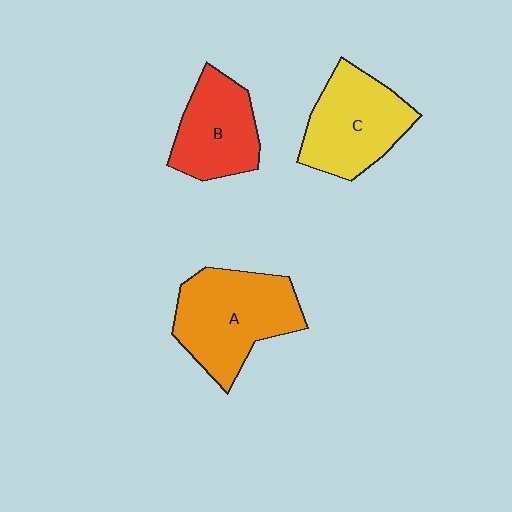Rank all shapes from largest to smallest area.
From largest to smallest: A (orange), C (yellow), B (red).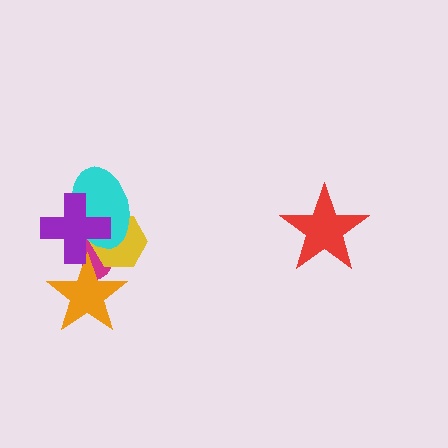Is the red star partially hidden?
No, no other shape covers it.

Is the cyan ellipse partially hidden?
Yes, it is partially covered by another shape.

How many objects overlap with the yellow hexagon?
4 objects overlap with the yellow hexagon.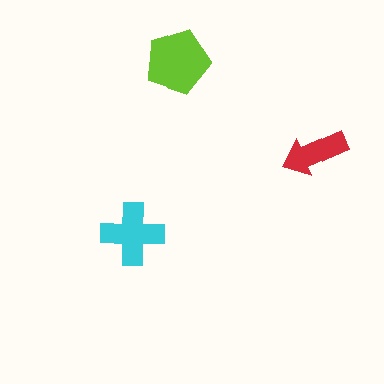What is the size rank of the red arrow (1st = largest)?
3rd.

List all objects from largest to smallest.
The lime pentagon, the cyan cross, the red arrow.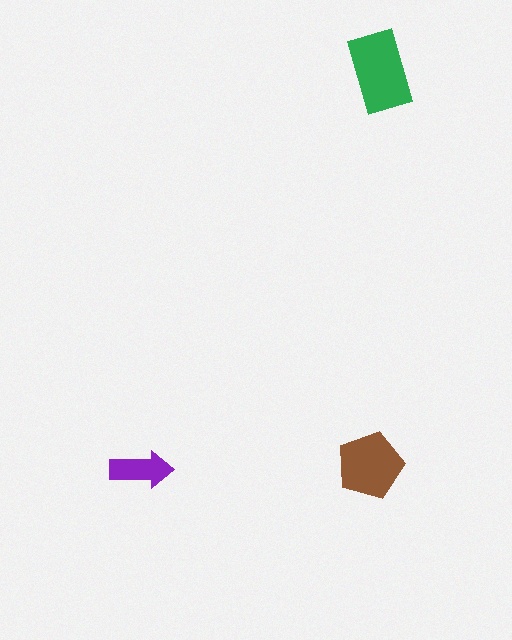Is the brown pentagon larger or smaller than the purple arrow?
Larger.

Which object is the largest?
The green rectangle.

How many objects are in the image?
There are 3 objects in the image.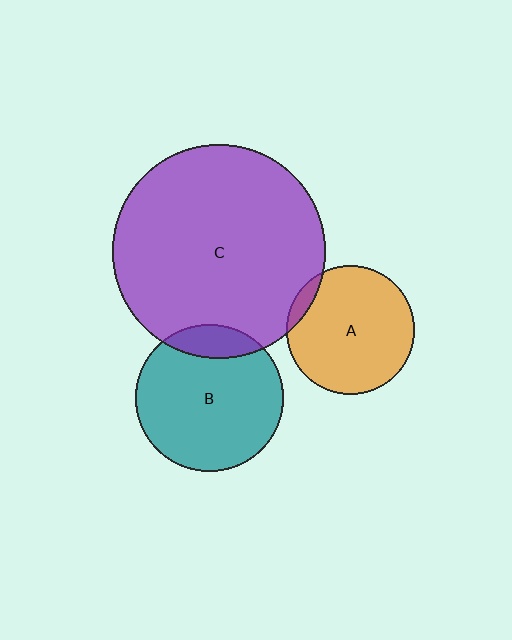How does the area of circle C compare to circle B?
Approximately 2.1 times.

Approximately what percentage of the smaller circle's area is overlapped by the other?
Approximately 15%.